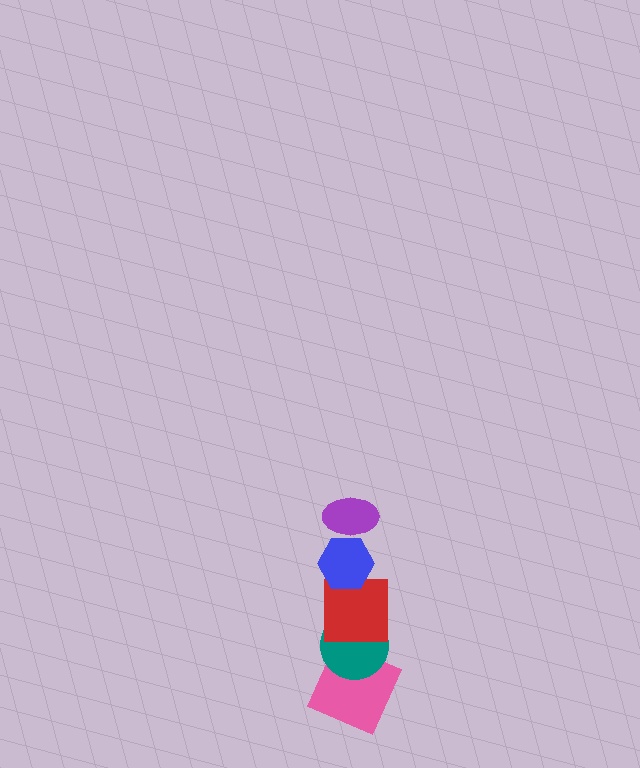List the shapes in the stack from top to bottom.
From top to bottom: the purple ellipse, the blue hexagon, the red square, the teal circle, the pink square.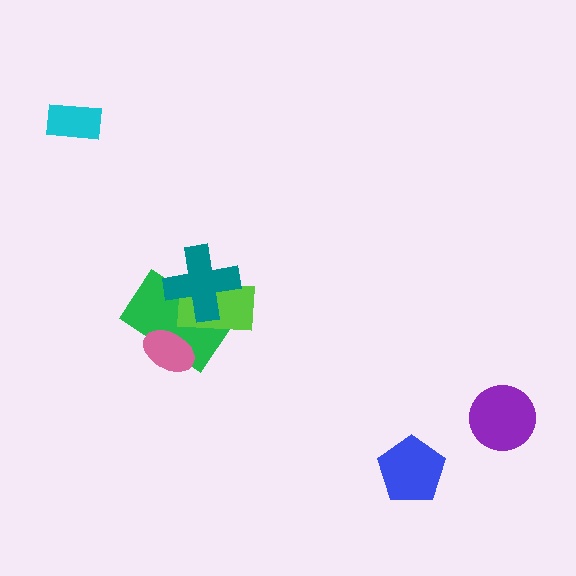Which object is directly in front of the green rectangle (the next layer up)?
The lime rectangle is directly in front of the green rectangle.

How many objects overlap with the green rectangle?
3 objects overlap with the green rectangle.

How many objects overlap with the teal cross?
2 objects overlap with the teal cross.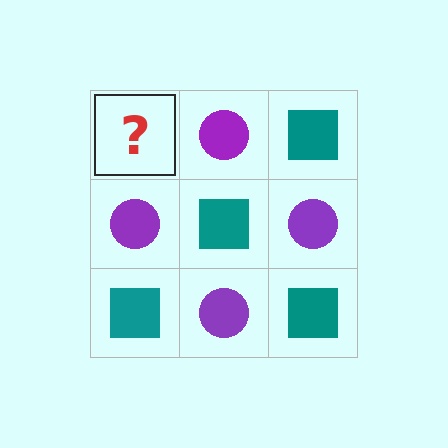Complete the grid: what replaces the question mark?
The question mark should be replaced with a teal square.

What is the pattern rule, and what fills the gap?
The rule is that it alternates teal square and purple circle in a checkerboard pattern. The gap should be filled with a teal square.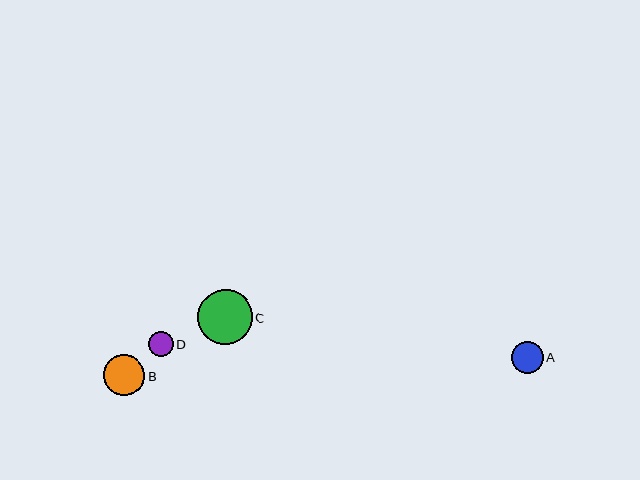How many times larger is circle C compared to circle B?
Circle C is approximately 1.3 times the size of circle B.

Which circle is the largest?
Circle C is the largest with a size of approximately 55 pixels.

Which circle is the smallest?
Circle D is the smallest with a size of approximately 25 pixels.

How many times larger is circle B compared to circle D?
Circle B is approximately 1.7 times the size of circle D.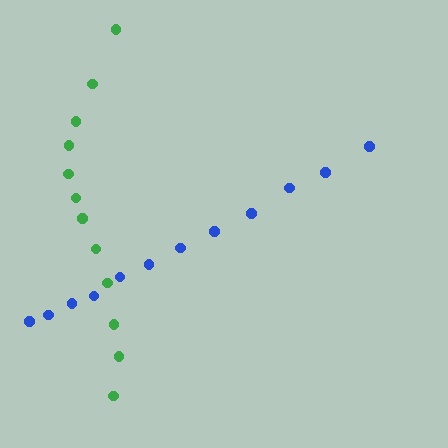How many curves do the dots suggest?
There are 2 distinct paths.